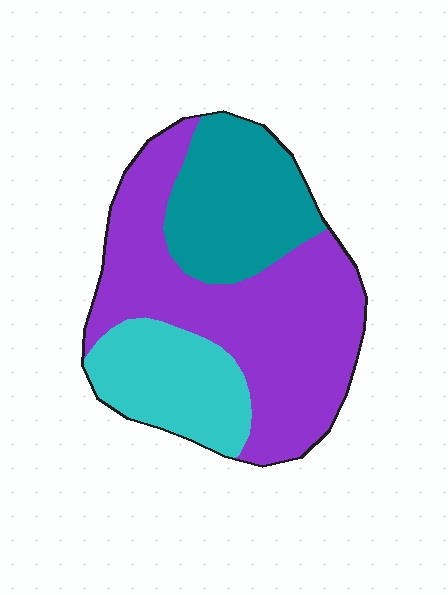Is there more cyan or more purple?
Purple.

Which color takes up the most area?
Purple, at roughly 55%.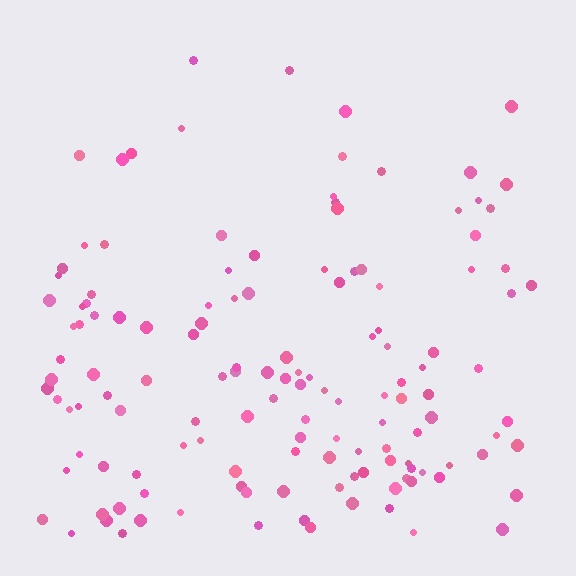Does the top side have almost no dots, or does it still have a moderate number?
Still a moderate number, just noticeably fewer than the bottom.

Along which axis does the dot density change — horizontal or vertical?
Vertical.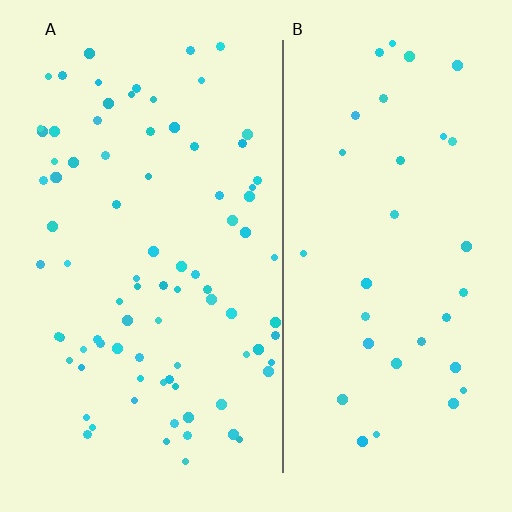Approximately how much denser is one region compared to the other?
Approximately 2.5× — region A over region B.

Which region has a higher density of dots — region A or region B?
A (the left).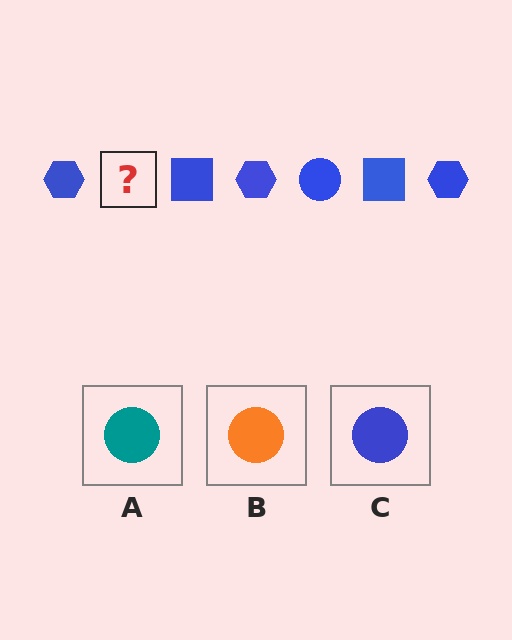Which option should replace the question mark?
Option C.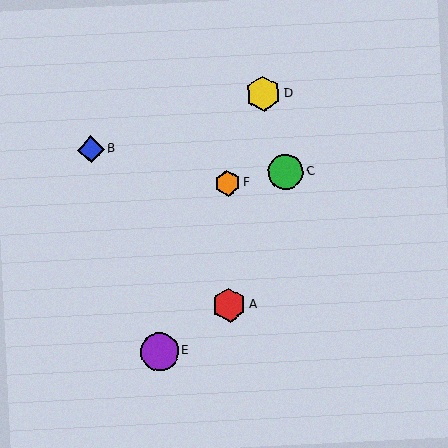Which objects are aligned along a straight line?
Objects D, E, F are aligned along a straight line.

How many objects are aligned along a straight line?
3 objects (D, E, F) are aligned along a straight line.